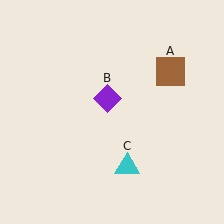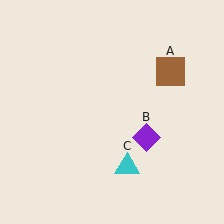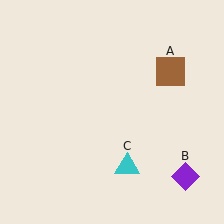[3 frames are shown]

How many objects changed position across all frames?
1 object changed position: purple diamond (object B).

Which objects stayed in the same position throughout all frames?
Brown square (object A) and cyan triangle (object C) remained stationary.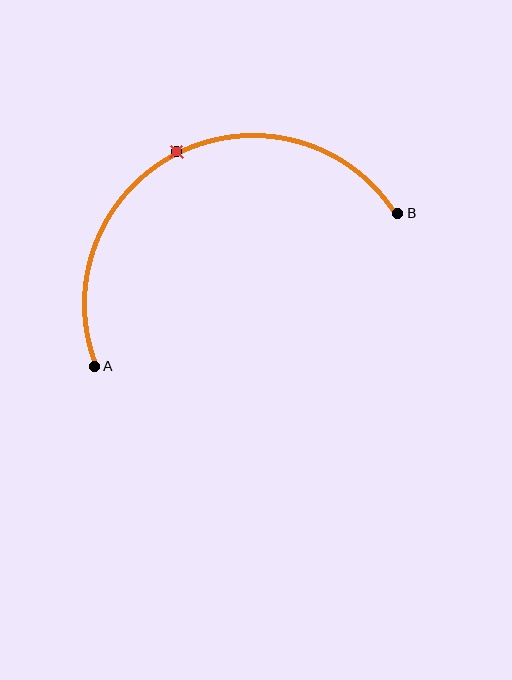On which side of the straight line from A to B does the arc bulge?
The arc bulges above the straight line connecting A and B.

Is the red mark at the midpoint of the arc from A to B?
Yes. The red mark lies on the arc at equal arc-length from both A and B — it is the arc midpoint.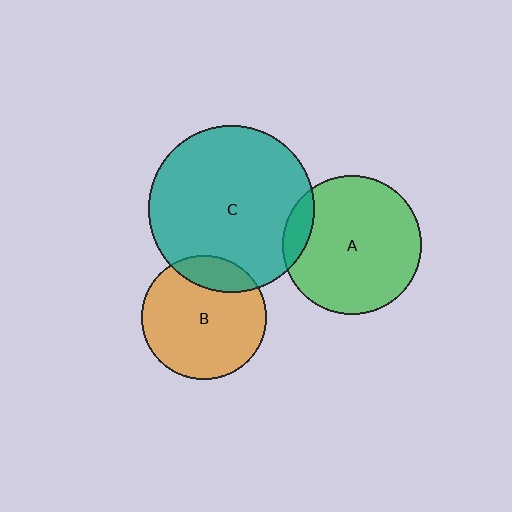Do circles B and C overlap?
Yes.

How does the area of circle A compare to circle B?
Approximately 1.2 times.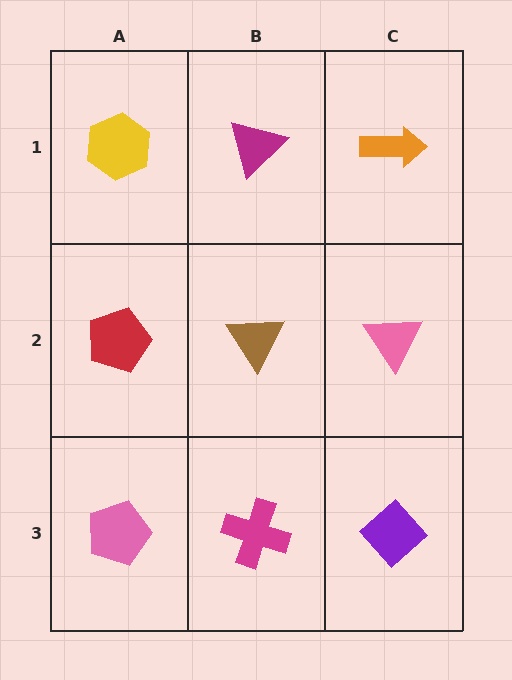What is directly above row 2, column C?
An orange arrow.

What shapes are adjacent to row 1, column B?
A brown triangle (row 2, column B), a yellow hexagon (row 1, column A), an orange arrow (row 1, column C).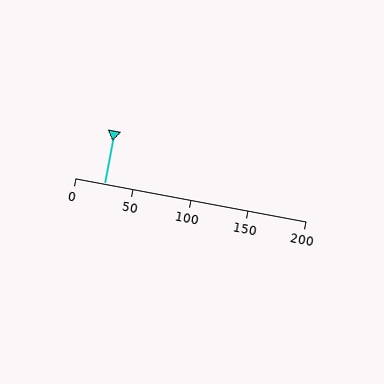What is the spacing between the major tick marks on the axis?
The major ticks are spaced 50 apart.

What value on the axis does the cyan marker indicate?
The marker indicates approximately 25.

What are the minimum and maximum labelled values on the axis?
The axis runs from 0 to 200.